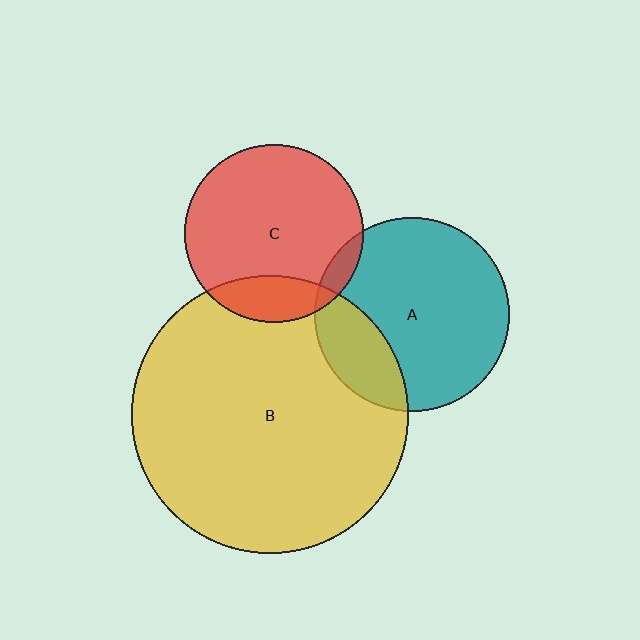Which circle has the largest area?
Circle B (yellow).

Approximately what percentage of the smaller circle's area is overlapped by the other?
Approximately 20%.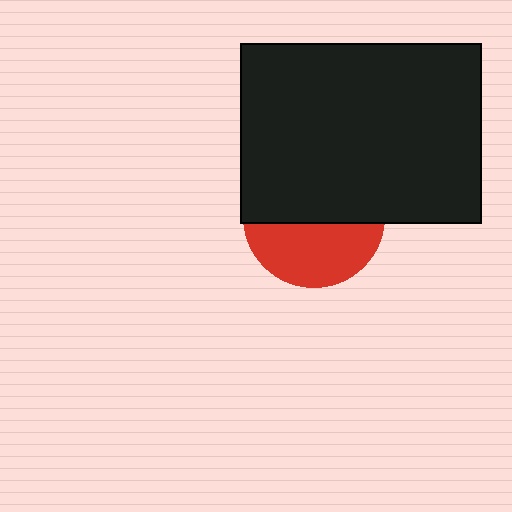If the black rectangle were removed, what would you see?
You would see the complete red circle.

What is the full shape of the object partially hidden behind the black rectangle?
The partially hidden object is a red circle.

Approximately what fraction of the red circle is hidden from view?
Roughly 56% of the red circle is hidden behind the black rectangle.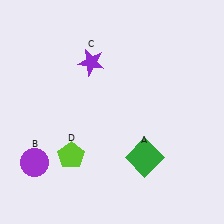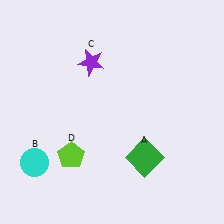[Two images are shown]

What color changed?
The circle (B) changed from purple in Image 1 to cyan in Image 2.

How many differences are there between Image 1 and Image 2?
There is 1 difference between the two images.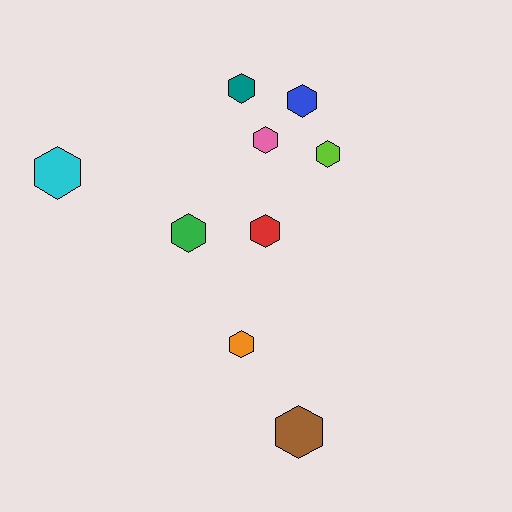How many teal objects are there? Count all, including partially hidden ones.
There is 1 teal object.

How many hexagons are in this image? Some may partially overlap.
There are 9 hexagons.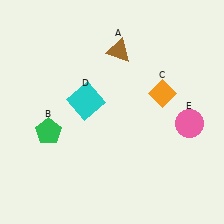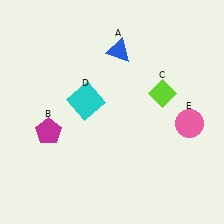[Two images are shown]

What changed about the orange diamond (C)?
In Image 1, C is orange. In Image 2, it changed to lime.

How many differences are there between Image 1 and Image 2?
There are 3 differences between the two images.